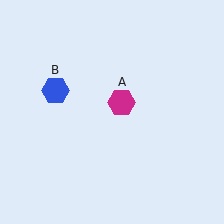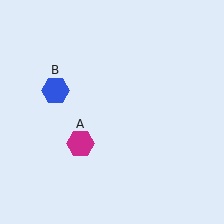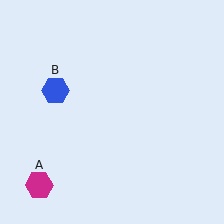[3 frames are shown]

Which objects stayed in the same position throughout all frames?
Blue hexagon (object B) remained stationary.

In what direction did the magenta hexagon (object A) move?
The magenta hexagon (object A) moved down and to the left.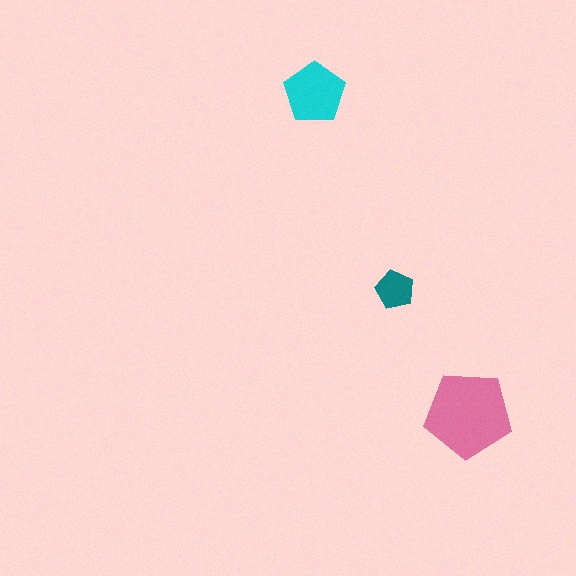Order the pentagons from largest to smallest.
the pink one, the cyan one, the teal one.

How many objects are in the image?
There are 3 objects in the image.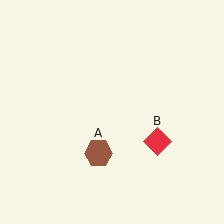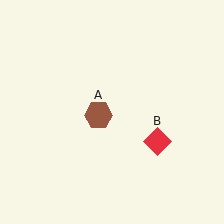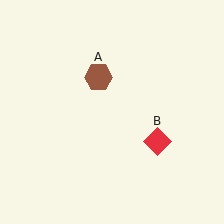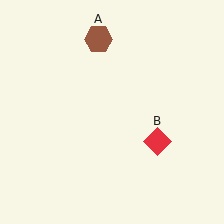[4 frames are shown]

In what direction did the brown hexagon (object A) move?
The brown hexagon (object A) moved up.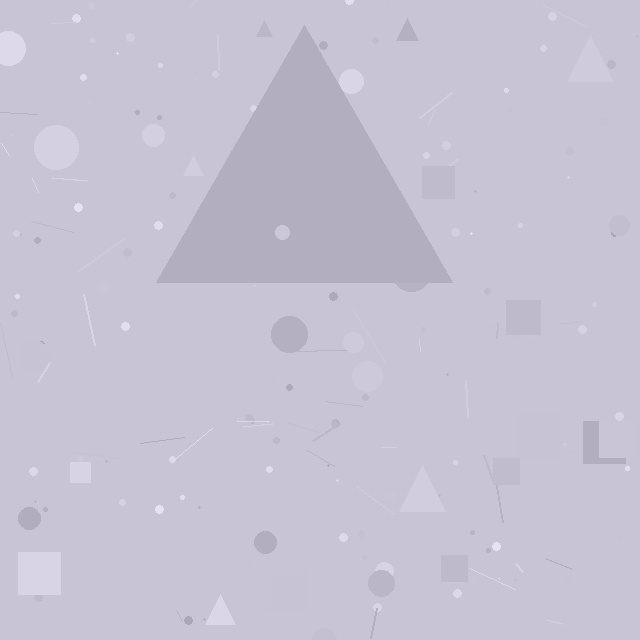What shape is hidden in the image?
A triangle is hidden in the image.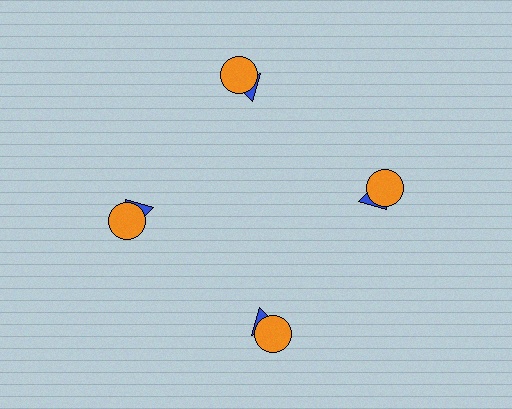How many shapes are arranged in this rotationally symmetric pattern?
There are 8 shapes, arranged in 4 groups of 2.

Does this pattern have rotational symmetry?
Yes, this pattern has 4-fold rotational symmetry. It looks the same after rotating 90 degrees around the center.